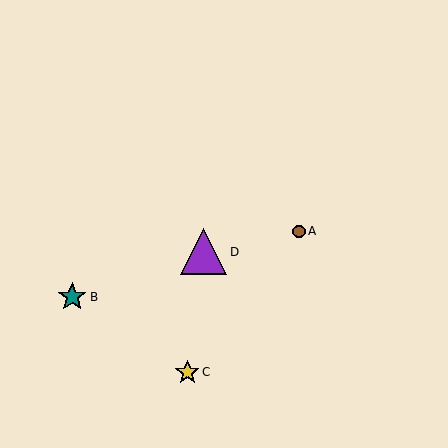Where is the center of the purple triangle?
The center of the purple triangle is at (204, 252).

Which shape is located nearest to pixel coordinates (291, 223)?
The brown circle (labeled A) at (299, 231) is nearest to that location.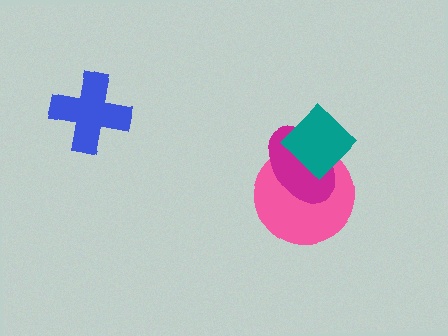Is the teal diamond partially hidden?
No, no other shape covers it.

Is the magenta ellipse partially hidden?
Yes, it is partially covered by another shape.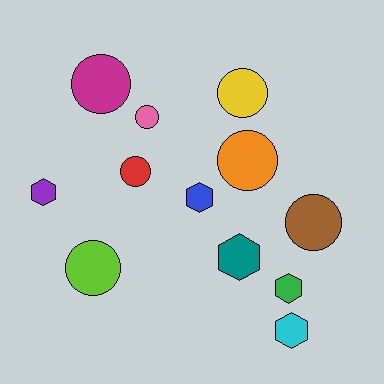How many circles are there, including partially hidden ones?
There are 7 circles.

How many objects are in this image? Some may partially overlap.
There are 12 objects.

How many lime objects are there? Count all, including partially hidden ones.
There is 1 lime object.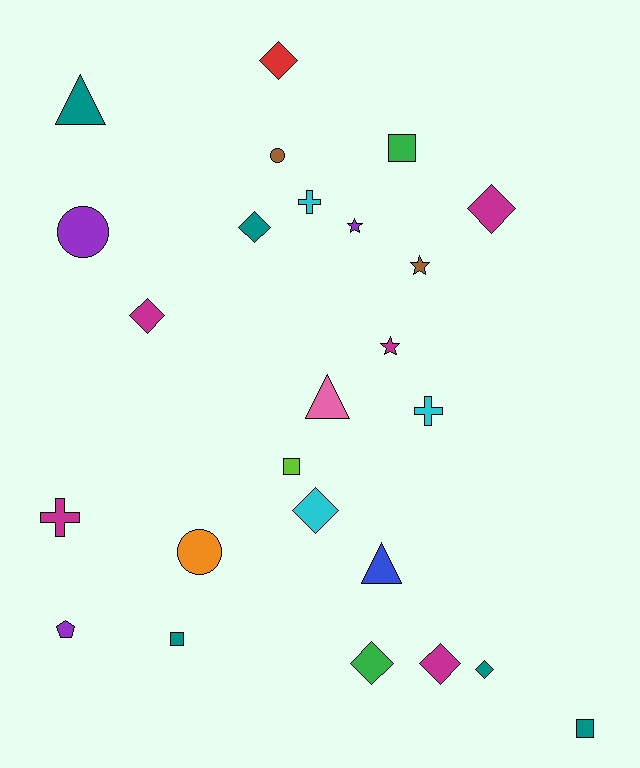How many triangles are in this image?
There are 3 triangles.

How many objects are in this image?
There are 25 objects.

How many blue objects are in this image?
There is 1 blue object.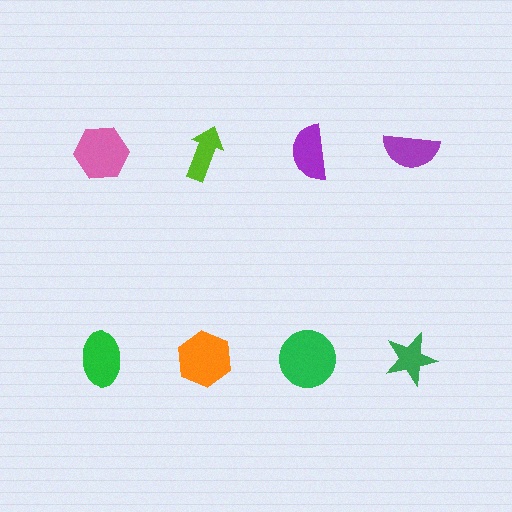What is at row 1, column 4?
A purple semicircle.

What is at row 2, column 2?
An orange hexagon.